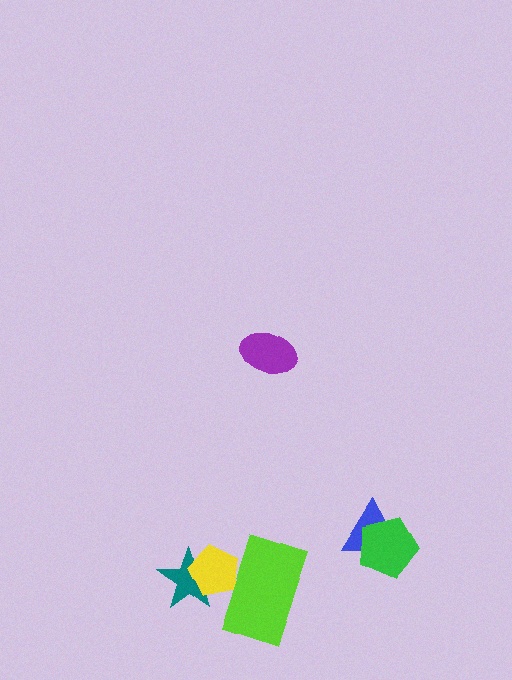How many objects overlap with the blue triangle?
1 object overlaps with the blue triangle.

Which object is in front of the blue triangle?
The green pentagon is in front of the blue triangle.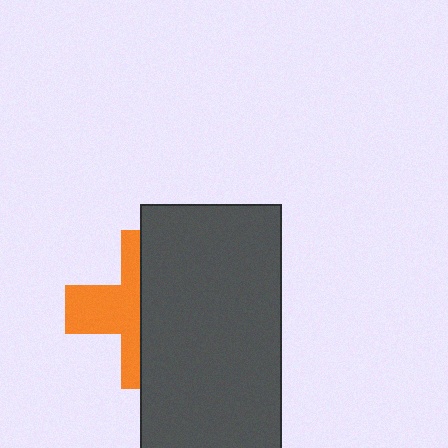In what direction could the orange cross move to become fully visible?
The orange cross could move left. That would shift it out from behind the dark gray rectangle entirely.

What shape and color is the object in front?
The object in front is a dark gray rectangle.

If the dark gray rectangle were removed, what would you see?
You would see the complete orange cross.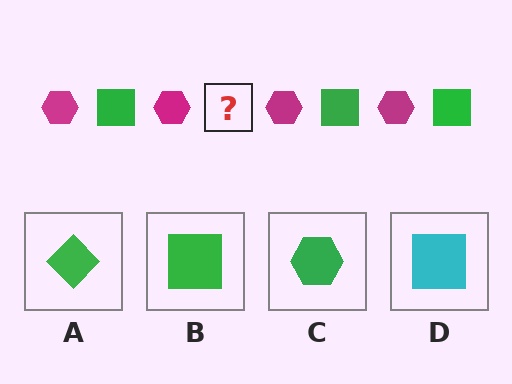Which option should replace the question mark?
Option B.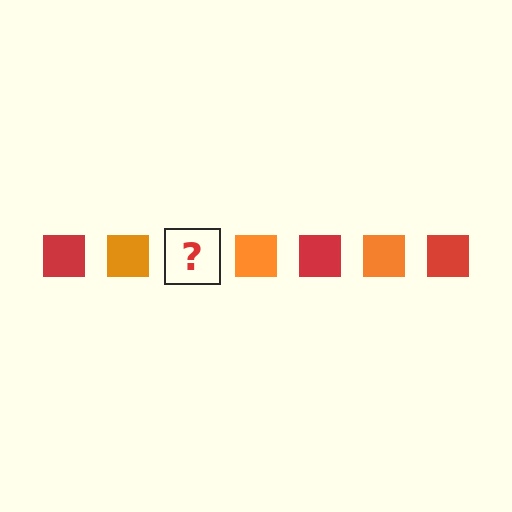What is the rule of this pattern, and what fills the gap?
The rule is that the pattern cycles through red, orange squares. The gap should be filled with a red square.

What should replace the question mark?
The question mark should be replaced with a red square.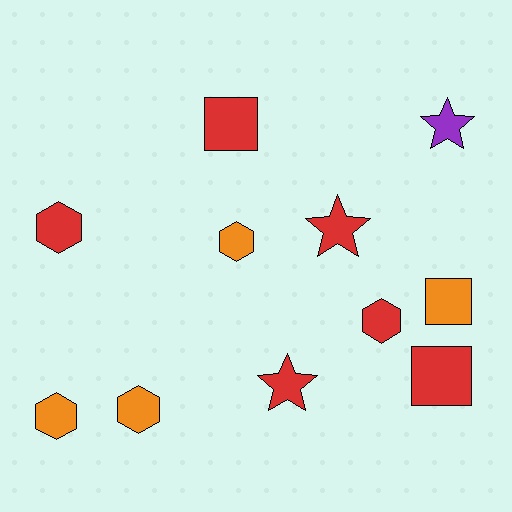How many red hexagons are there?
There are 2 red hexagons.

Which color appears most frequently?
Red, with 6 objects.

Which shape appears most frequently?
Hexagon, with 5 objects.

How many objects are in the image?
There are 11 objects.